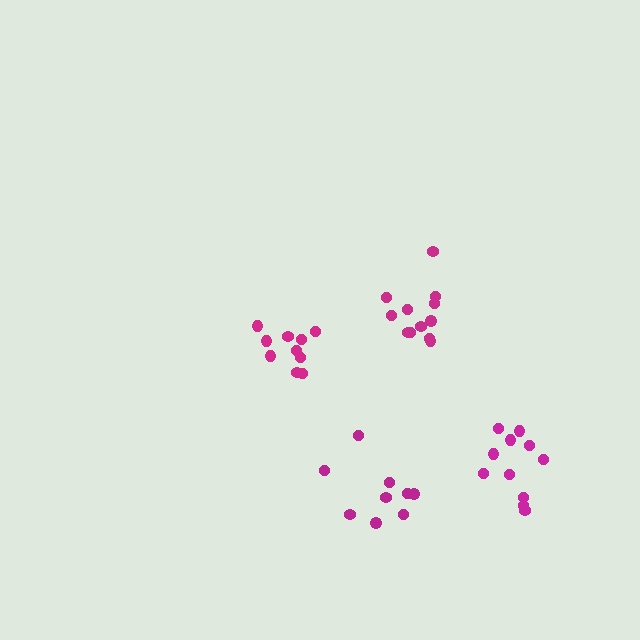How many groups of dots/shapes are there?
There are 4 groups.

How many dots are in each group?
Group 1: 11 dots, Group 2: 12 dots, Group 3: 9 dots, Group 4: 10 dots (42 total).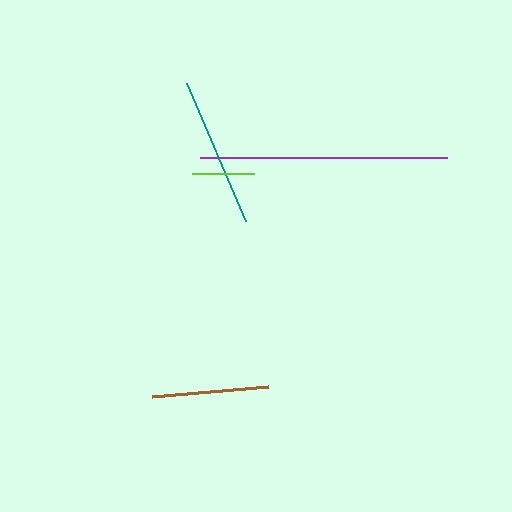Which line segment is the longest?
The purple line is the longest at approximately 247 pixels.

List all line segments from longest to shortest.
From longest to shortest: purple, teal, brown, lime.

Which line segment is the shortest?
The lime line is the shortest at approximately 63 pixels.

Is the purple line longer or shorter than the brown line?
The purple line is longer than the brown line.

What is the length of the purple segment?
The purple segment is approximately 247 pixels long.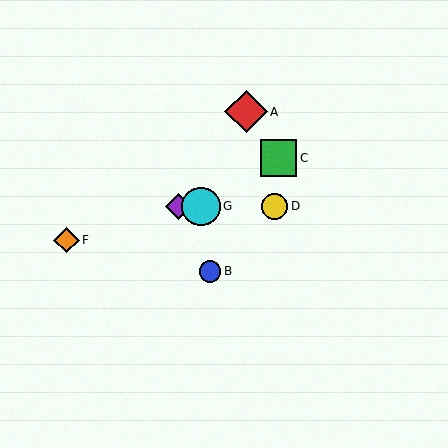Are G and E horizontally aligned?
Yes, both are at y≈206.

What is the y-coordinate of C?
Object C is at y≈158.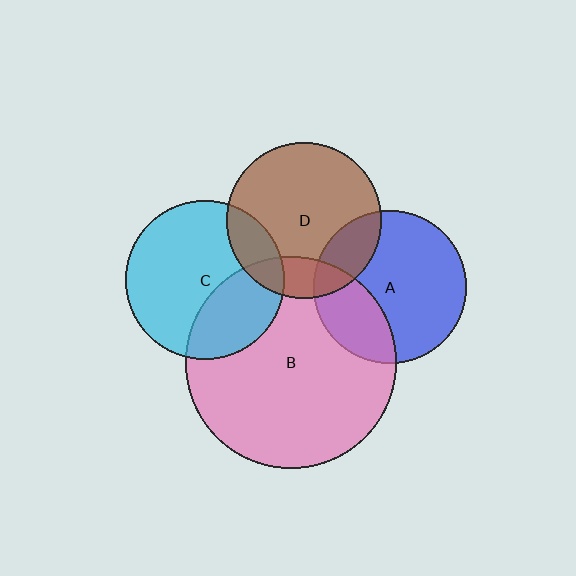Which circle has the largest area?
Circle B (pink).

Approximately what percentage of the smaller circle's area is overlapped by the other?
Approximately 15%.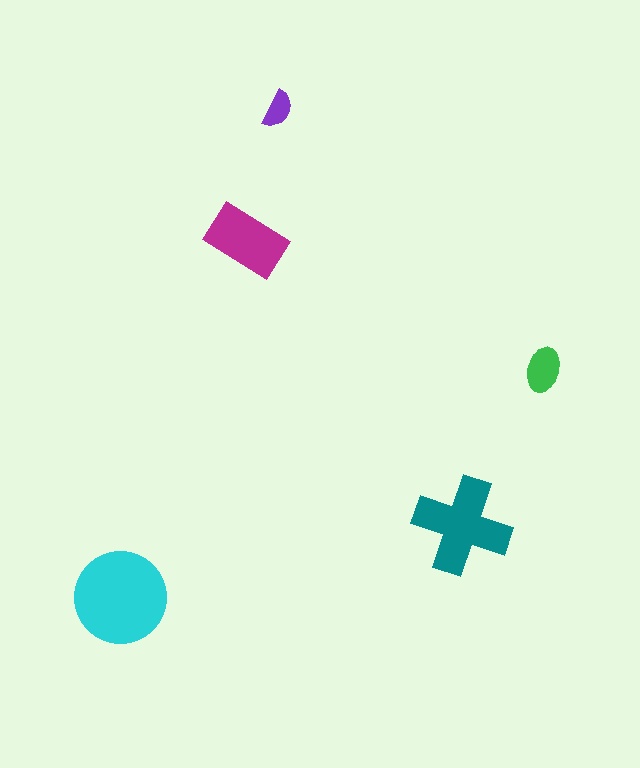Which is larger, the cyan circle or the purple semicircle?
The cyan circle.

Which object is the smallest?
The purple semicircle.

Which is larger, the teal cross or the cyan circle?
The cyan circle.